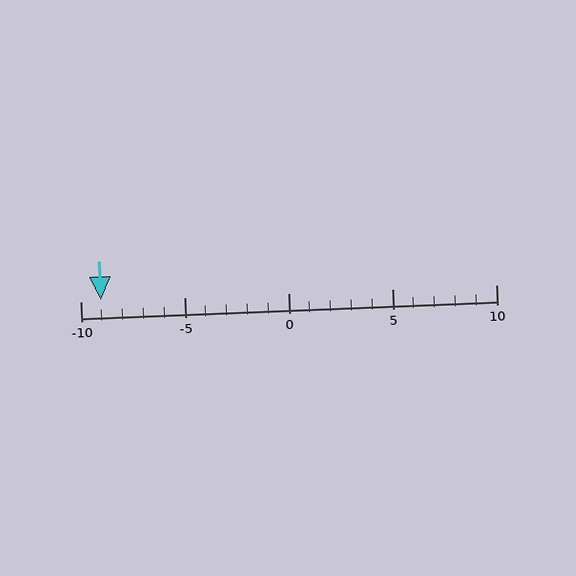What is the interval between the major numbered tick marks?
The major tick marks are spaced 5 units apart.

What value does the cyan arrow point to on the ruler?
The cyan arrow points to approximately -9.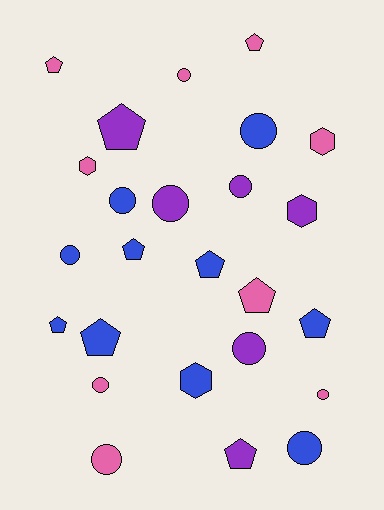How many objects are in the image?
There are 25 objects.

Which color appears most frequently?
Blue, with 10 objects.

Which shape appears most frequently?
Circle, with 11 objects.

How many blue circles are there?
There are 4 blue circles.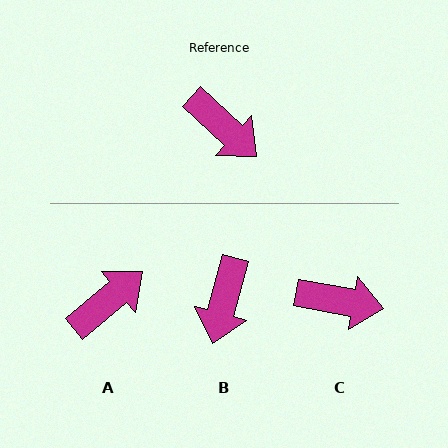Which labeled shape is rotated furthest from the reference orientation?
A, about 83 degrees away.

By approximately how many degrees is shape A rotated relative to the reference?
Approximately 83 degrees counter-clockwise.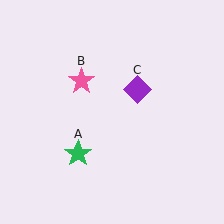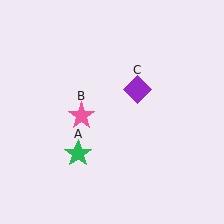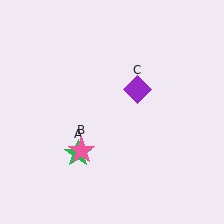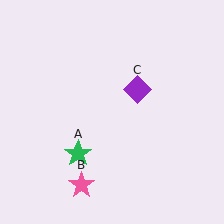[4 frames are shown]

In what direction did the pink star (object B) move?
The pink star (object B) moved down.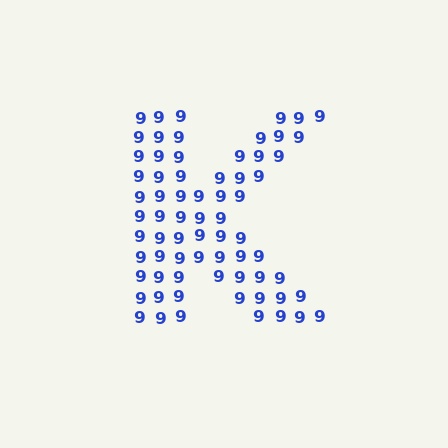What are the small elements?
The small elements are digit 9's.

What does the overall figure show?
The overall figure shows the letter K.